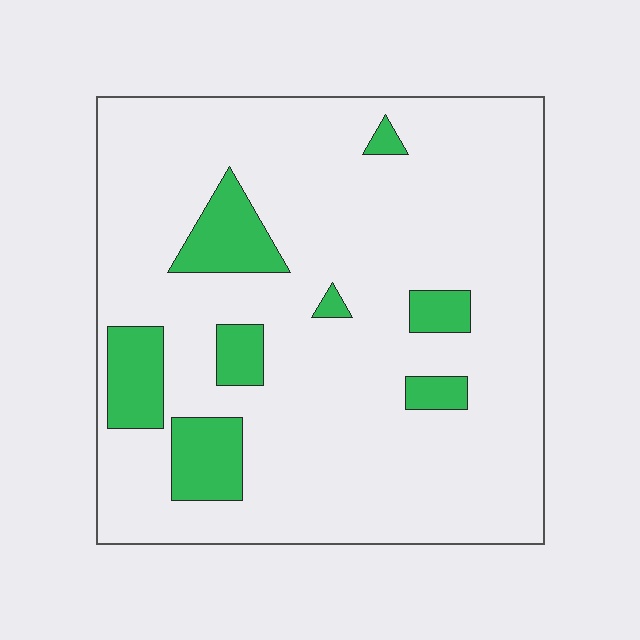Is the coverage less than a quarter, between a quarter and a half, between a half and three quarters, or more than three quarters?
Less than a quarter.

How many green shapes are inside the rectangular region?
8.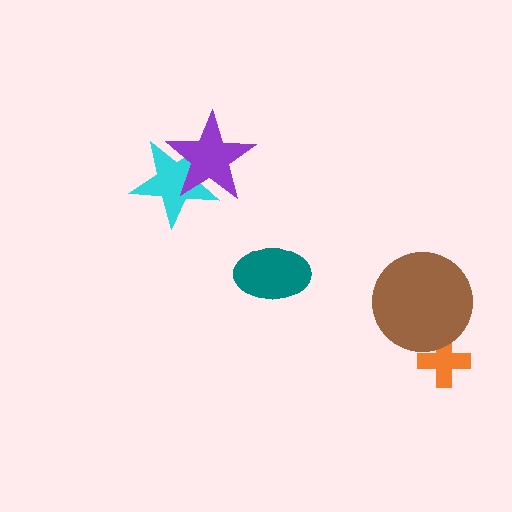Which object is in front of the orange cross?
The brown circle is in front of the orange cross.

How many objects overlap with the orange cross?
1 object overlaps with the orange cross.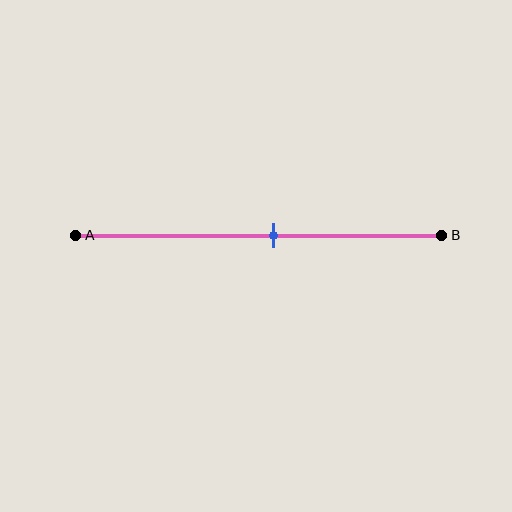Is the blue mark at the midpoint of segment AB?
No, the mark is at about 55% from A, not at the 50% midpoint.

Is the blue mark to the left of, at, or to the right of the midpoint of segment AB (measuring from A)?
The blue mark is to the right of the midpoint of segment AB.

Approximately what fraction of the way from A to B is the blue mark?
The blue mark is approximately 55% of the way from A to B.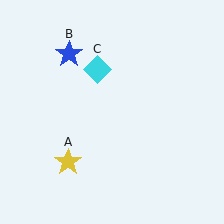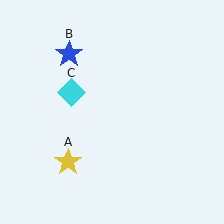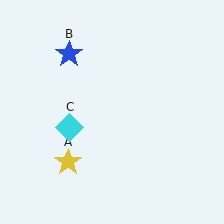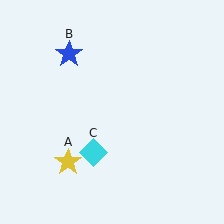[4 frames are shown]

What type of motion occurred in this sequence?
The cyan diamond (object C) rotated counterclockwise around the center of the scene.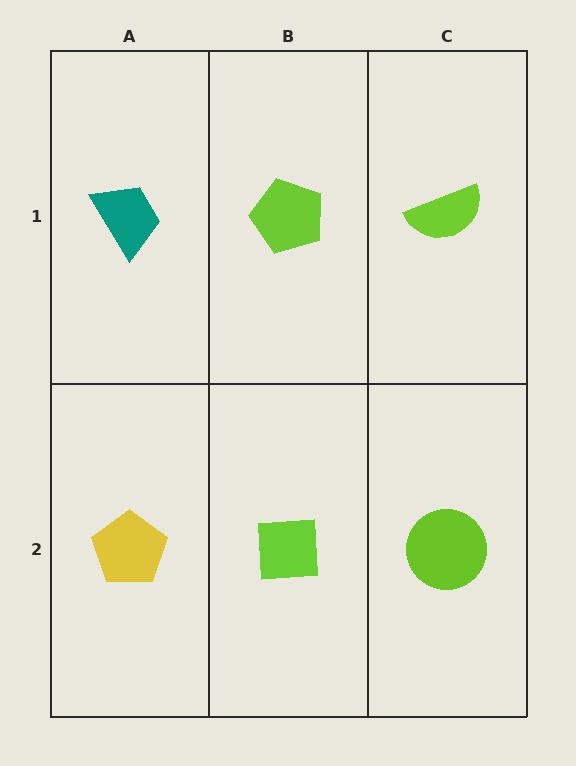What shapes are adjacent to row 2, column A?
A teal trapezoid (row 1, column A), a lime square (row 2, column B).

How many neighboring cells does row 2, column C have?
2.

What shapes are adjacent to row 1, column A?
A yellow pentagon (row 2, column A), a lime pentagon (row 1, column B).